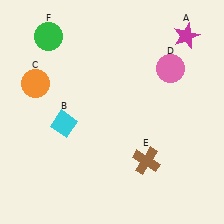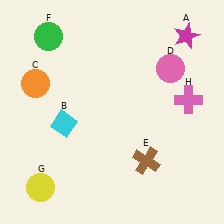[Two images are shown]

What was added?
A yellow circle (G), a pink cross (H) were added in Image 2.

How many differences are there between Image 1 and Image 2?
There are 2 differences between the two images.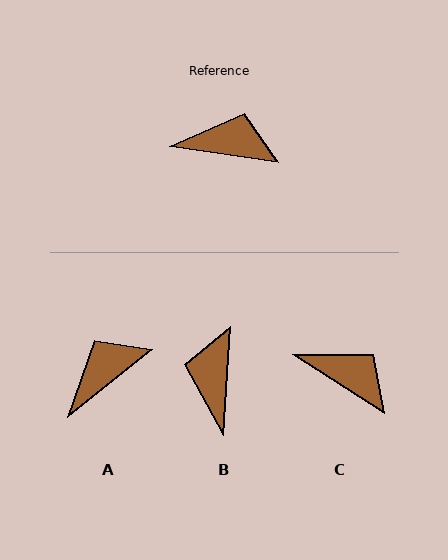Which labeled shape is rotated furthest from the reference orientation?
B, about 95 degrees away.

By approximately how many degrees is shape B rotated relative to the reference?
Approximately 95 degrees counter-clockwise.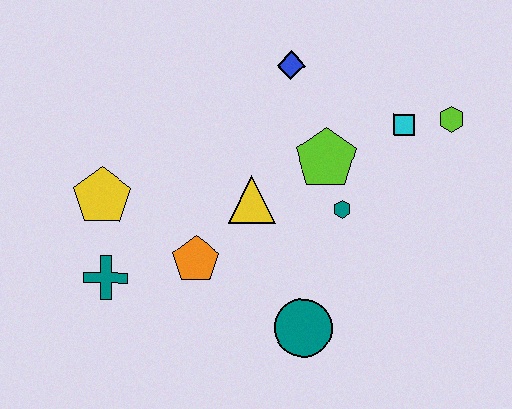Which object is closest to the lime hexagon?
The cyan square is closest to the lime hexagon.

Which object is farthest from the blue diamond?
The teal cross is farthest from the blue diamond.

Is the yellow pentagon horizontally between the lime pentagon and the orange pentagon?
No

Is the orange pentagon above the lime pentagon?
No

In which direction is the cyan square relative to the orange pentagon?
The cyan square is to the right of the orange pentagon.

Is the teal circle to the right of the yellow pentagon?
Yes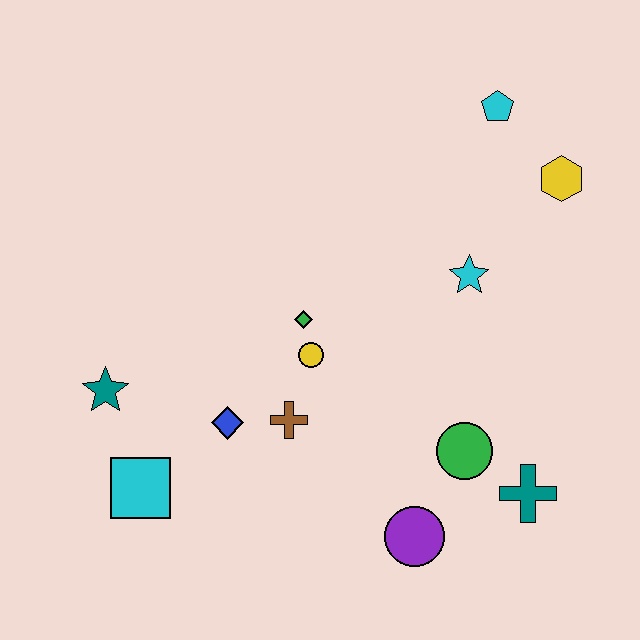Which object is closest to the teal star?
The cyan square is closest to the teal star.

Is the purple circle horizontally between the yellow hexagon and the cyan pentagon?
No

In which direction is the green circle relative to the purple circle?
The green circle is above the purple circle.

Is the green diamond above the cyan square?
Yes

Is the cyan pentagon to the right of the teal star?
Yes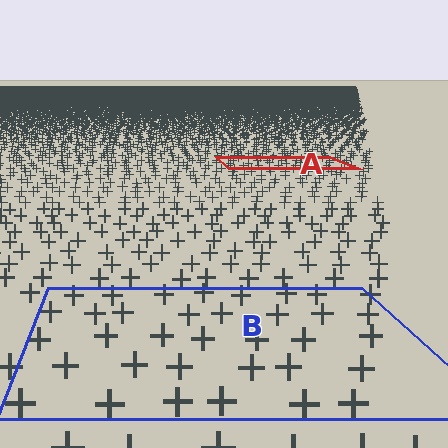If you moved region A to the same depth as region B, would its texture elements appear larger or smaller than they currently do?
They would appear larger. At a closer depth, the same texture elements are projected at a bigger on-screen size.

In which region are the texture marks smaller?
The texture marks are smaller in region A, because it is farther away.